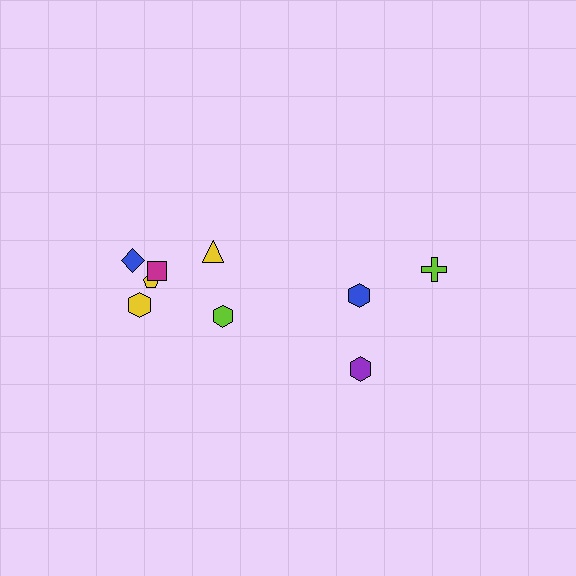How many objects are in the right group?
There are 3 objects.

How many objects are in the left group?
There are 6 objects.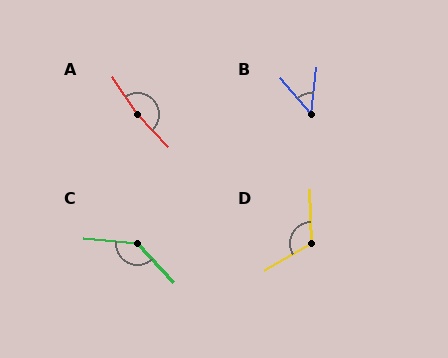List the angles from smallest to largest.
B (47°), D (118°), C (139°), A (170°).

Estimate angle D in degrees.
Approximately 118 degrees.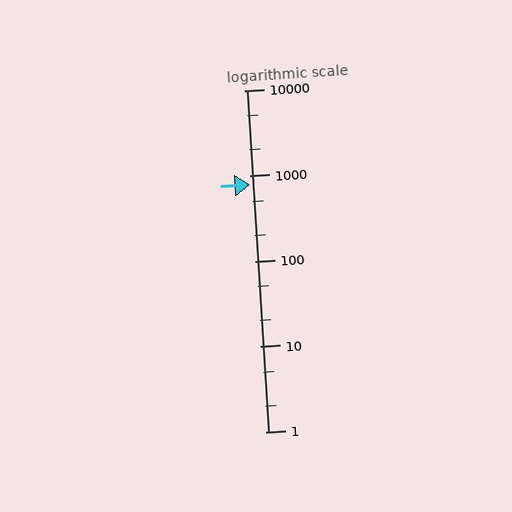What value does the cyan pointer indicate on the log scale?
The pointer indicates approximately 780.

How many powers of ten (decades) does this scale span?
The scale spans 4 decades, from 1 to 10000.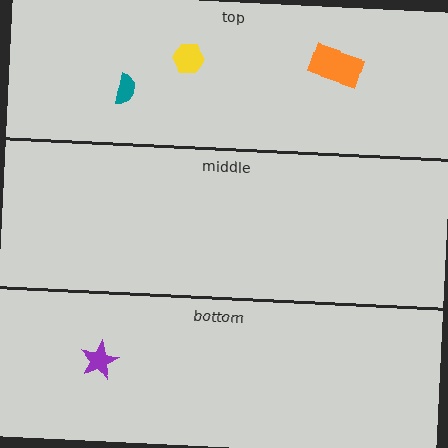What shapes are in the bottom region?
The purple star.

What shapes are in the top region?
The teal semicircle, the orange rectangle, the yellow hexagon.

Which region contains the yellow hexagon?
The top region.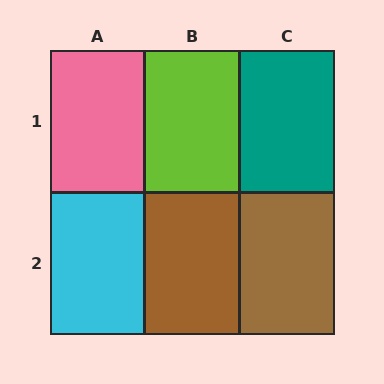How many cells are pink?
1 cell is pink.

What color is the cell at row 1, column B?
Lime.